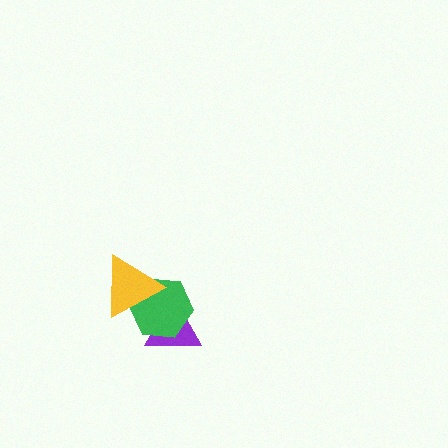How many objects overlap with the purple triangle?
2 objects overlap with the purple triangle.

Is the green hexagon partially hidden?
Yes, it is partially covered by another shape.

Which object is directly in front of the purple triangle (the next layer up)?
The green hexagon is directly in front of the purple triangle.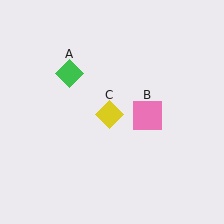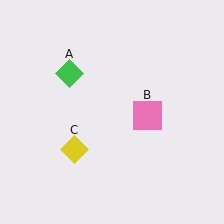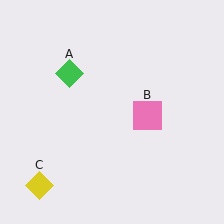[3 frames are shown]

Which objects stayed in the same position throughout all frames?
Green diamond (object A) and pink square (object B) remained stationary.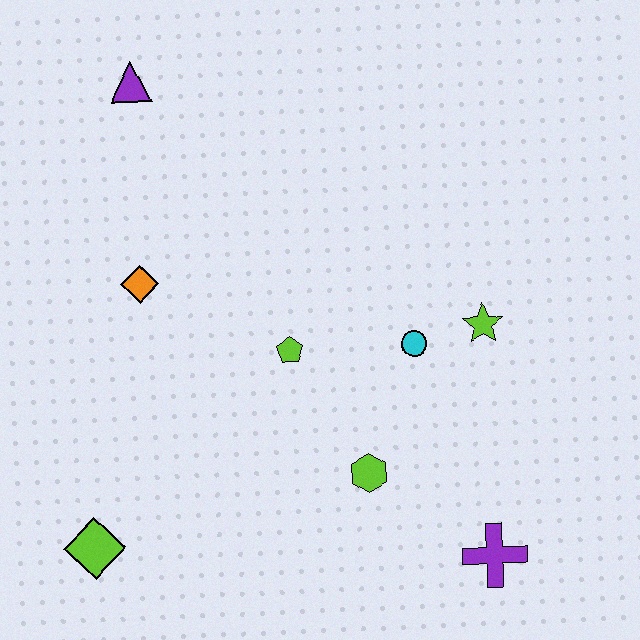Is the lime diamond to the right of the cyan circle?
No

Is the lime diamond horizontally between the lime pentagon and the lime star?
No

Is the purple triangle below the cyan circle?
No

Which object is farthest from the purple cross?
The purple triangle is farthest from the purple cross.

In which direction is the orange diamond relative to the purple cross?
The orange diamond is to the left of the purple cross.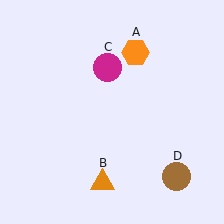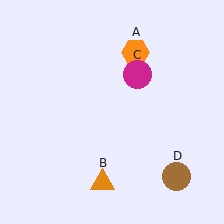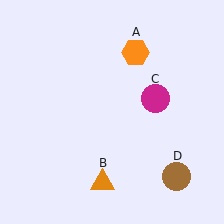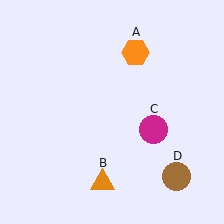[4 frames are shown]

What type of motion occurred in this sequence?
The magenta circle (object C) rotated clockwise around the center of the scene.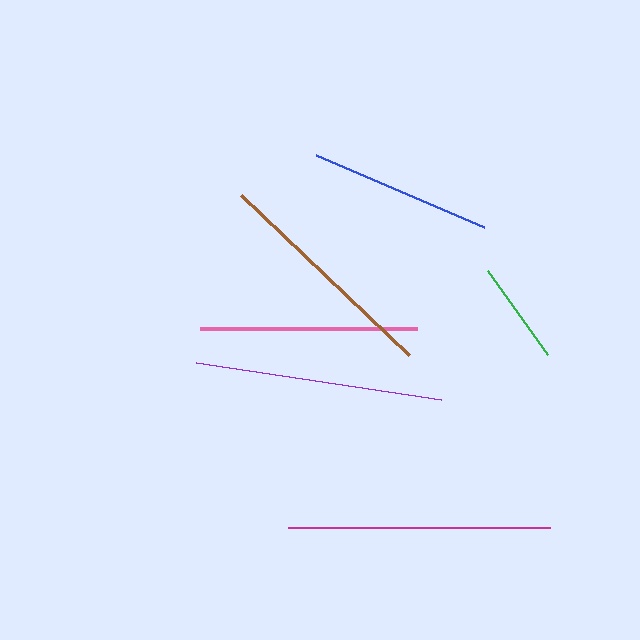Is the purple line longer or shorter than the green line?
The purple line is longer than the green line.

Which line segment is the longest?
The magenta line is the longest at approximately 263 pixels.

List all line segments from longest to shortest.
From longest to shortest: magenta, purple, brown, pink, blue, green.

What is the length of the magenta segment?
The magenta segment is approximately 263 pixels long.